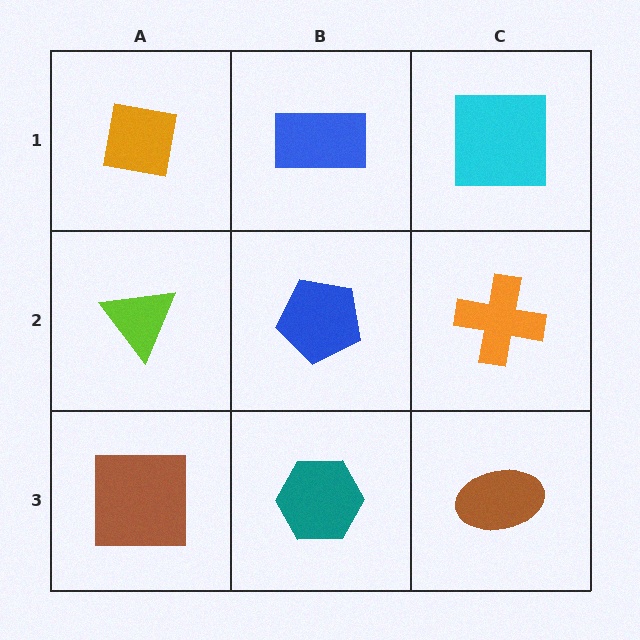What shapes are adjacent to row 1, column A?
A lime triangle (row 2, column A), a blue rectangle (row 1, column B).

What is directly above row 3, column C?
An orange cross.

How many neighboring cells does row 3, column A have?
2.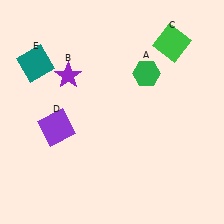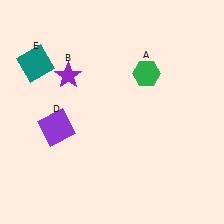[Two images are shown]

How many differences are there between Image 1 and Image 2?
There is 1 difference between the two images.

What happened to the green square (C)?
The green square (C) was removed in Image 2. It was in the top-right area of Image 1.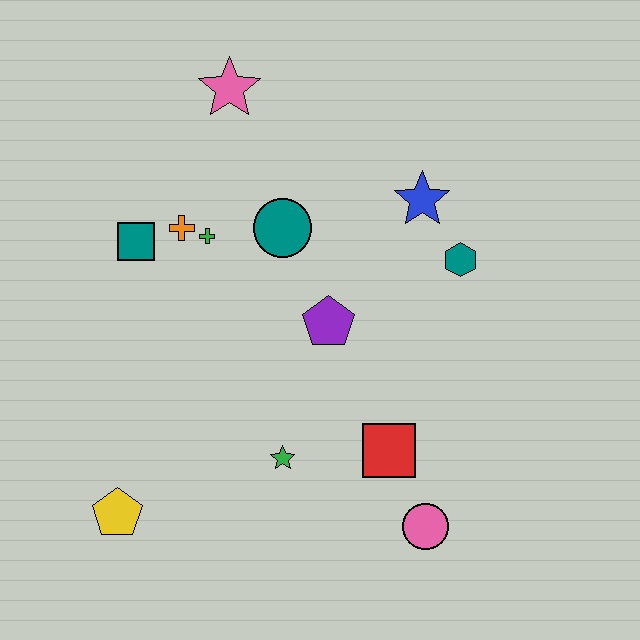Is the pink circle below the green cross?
Yes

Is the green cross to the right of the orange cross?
Yes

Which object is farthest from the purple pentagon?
The yellow pentagon is farthest from the purple pentagon.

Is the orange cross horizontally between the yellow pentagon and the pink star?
Yes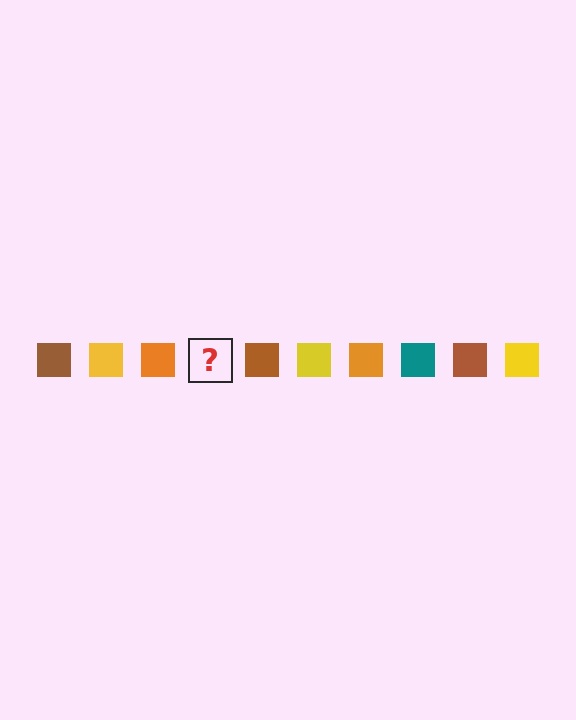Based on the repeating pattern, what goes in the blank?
The blank should be a teal square.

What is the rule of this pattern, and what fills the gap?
The rule is that the pattern cycles through brown, yellow, orange, teal squares. The gap should be filled with a teal square.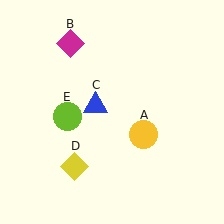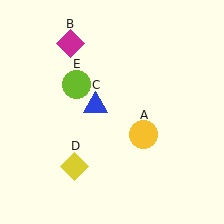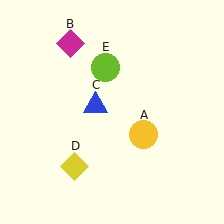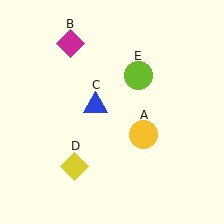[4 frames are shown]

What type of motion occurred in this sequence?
The lime circle (object E) rotated clockwise around the center of the scene.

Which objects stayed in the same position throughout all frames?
Yellow circle (object A) and magenta diamond (object B) and blue triangle (object C) and yellow diamond (object D) remained stationary.